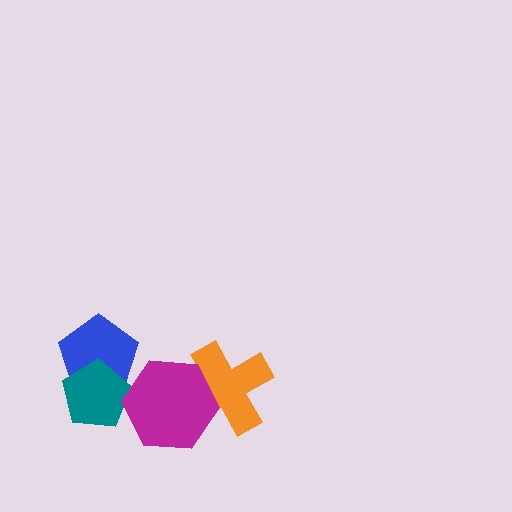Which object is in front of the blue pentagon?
The teal pentagon is in front of the blue pentagon.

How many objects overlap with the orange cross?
1 object overlaps with the orange cross.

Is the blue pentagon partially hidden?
Yes, it is partially covered by another shape.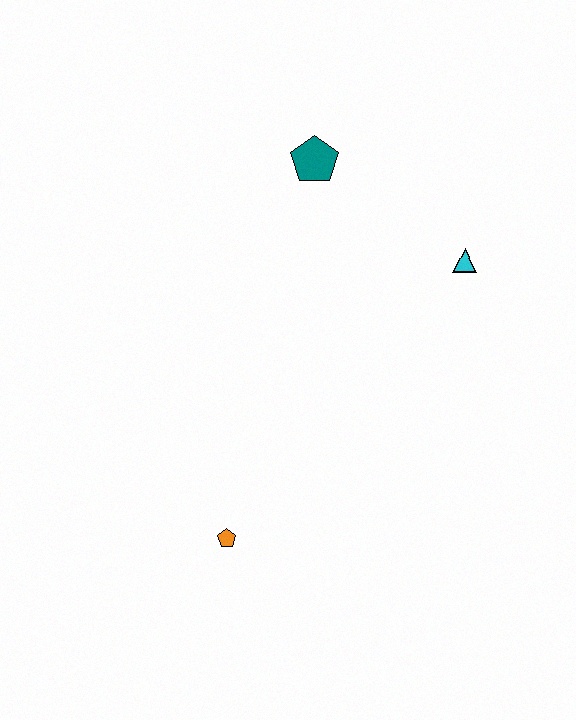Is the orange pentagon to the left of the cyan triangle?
Yes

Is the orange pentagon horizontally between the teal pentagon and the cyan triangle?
No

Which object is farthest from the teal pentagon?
The orange pentagon is farthest from the teal pentagon.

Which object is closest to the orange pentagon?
The cyan triangle is closest to the orange pentagon.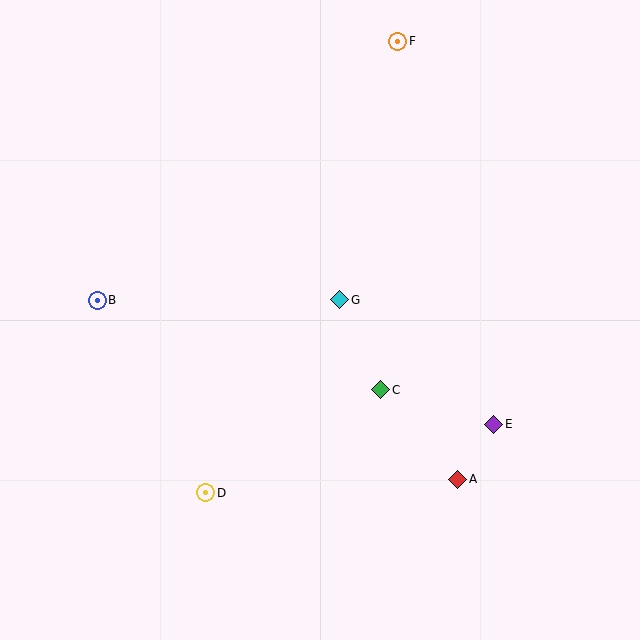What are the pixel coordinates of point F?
Point F is at (398, 41).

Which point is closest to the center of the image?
Point G at (340, 300) is closest to the center.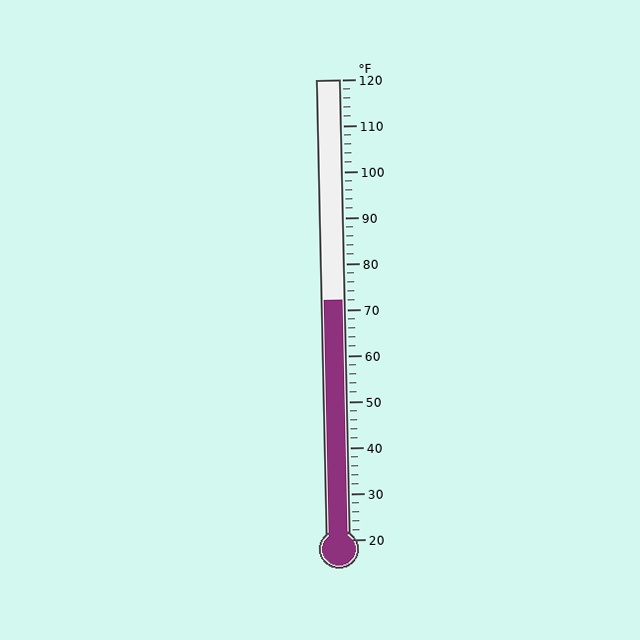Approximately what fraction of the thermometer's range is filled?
The thermometer is filled to approximately 50% of its range.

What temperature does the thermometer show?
The thermometer shows approximately 72°F.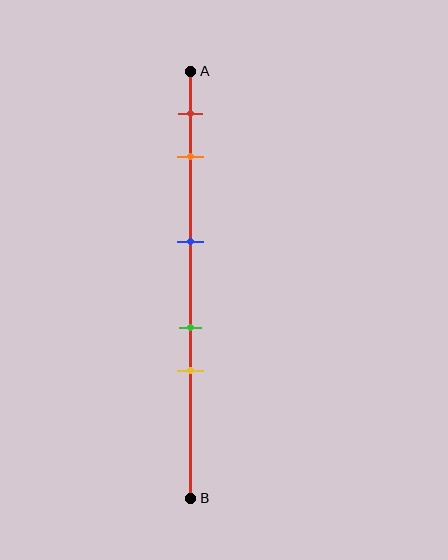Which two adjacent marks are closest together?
The green and yellow marks are the closest adjacent pair.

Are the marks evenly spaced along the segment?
No, the marks are not evenly spaced.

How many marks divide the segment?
There are 5 marks dividing the segment.